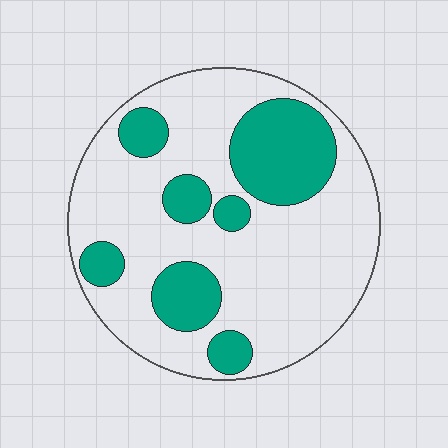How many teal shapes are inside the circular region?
7.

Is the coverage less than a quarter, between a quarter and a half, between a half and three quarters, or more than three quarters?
Between a quarter and a half.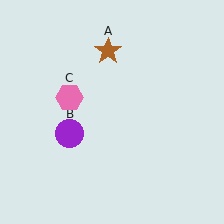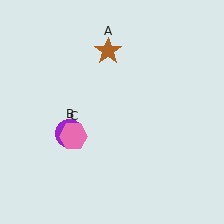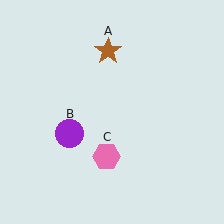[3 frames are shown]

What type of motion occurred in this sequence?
The pink hexagon (object C) rotated counterclockwise around the center of the scene.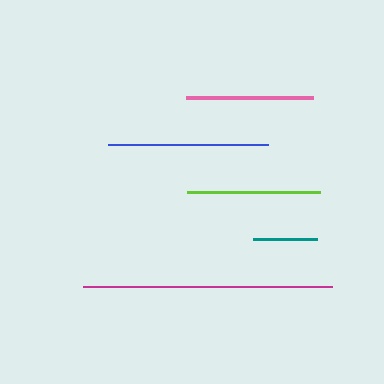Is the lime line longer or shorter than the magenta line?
The magenta line is longer than the lime line.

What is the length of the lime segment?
The lime segment is approximately 133 pixels long.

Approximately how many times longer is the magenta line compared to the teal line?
The magenta line is approximately 3.9 times the length of the teal line.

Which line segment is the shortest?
The teal line is the shortest at approximately 64 pixels.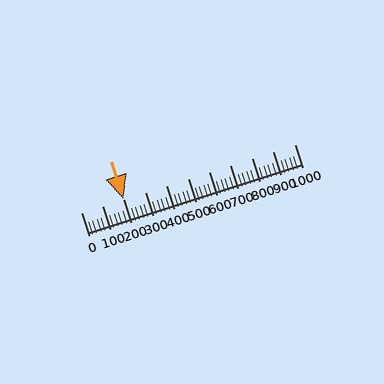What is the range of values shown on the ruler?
The ruler shows values from 0 to 1000.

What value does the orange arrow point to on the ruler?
The orange arrow points to approximately 200.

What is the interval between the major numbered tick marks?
The major tick marks are spaced 100 units apart.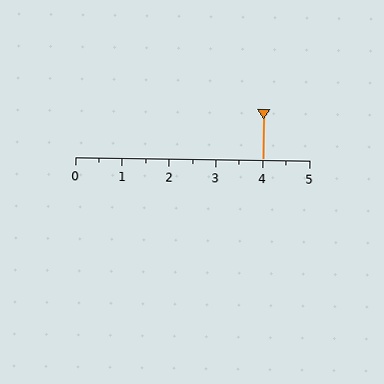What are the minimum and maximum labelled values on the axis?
The axis runs from 0 to 5.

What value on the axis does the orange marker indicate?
The marker indicates approximately 4.